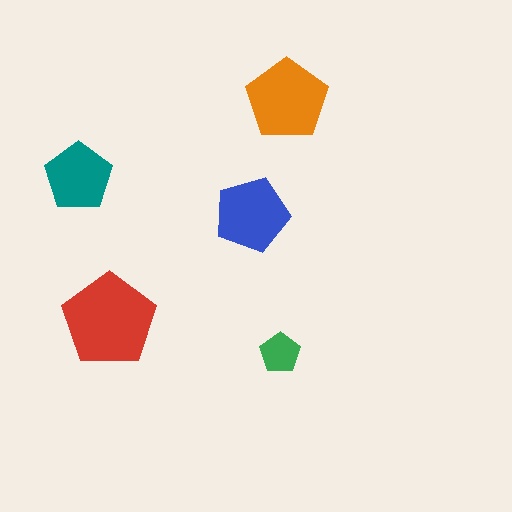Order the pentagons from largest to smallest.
the red one, the orange one, the blue one, the teal one, the green one.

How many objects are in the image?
There are 5 objects in the image.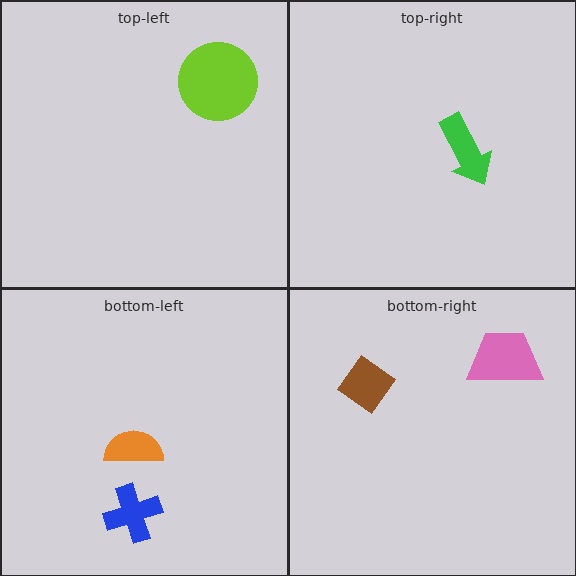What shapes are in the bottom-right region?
The pink trapezoid, the brown diamond.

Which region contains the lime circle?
The top-left region.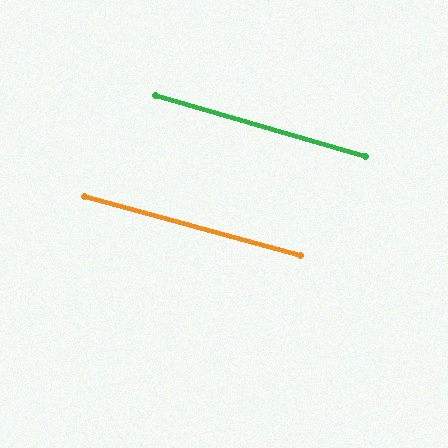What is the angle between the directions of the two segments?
Approximately 1 degree.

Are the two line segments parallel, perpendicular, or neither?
Parallel — their directions differ by only 1.1°.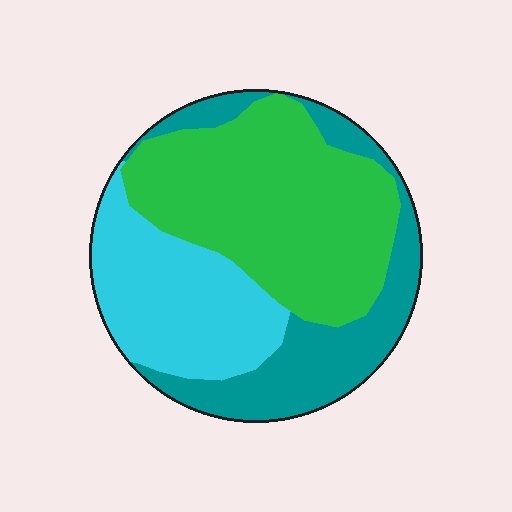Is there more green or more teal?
Green.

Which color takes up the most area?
Green, at roughly 45%.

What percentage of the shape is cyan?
Cyan covers roughly 30% of the shape.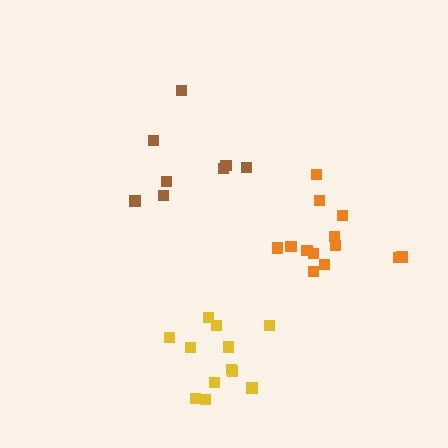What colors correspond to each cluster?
The clusters are colored: orange, brown, yellow.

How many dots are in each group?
Group 1: 13 dots, Group 2: 8 dots, Group 3: 12 dots (33 total).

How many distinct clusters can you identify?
There are 3 distinct clusters.